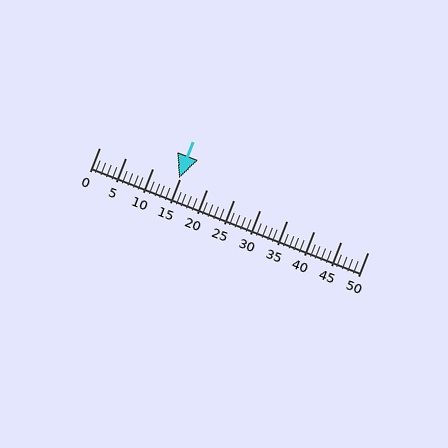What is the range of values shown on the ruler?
The ruler shows values from 0 to 50.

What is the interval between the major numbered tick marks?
The major tick marks are spaced 5 units apart.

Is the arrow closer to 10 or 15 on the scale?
The arrow is closer to 15.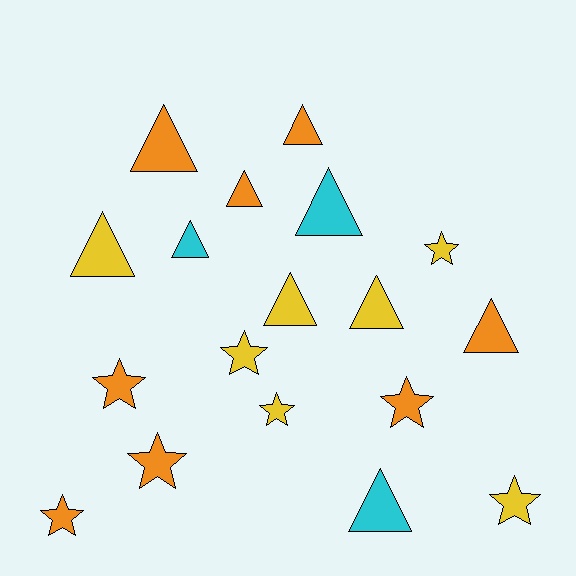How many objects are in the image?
There are 18 objects.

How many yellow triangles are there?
There are 3 yellow triangles.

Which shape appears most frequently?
Triangle, with 10 objects.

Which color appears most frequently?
Orange, with 8 objects.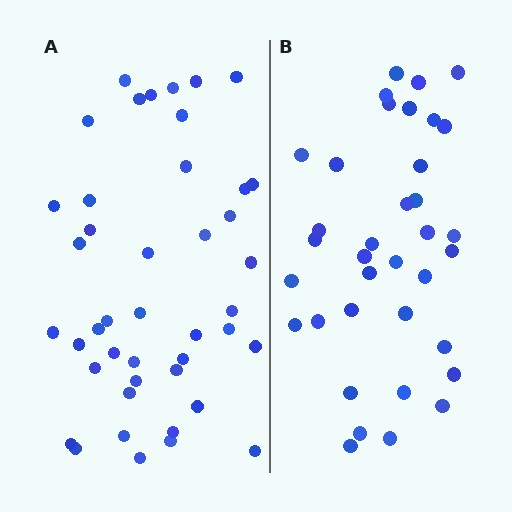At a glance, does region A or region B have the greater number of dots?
Region A (the left region) has more dots.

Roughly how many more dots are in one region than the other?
Region A has roughly 8 or so more dots than region B.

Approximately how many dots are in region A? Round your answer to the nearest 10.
About 40 dots. (The exact count is 43, which rounds to 40.)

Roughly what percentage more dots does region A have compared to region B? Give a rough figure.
About 20% more.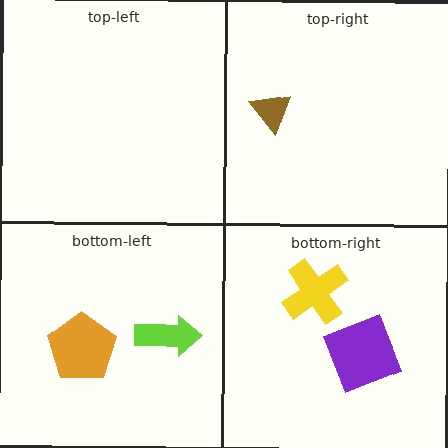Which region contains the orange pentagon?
The bottom-left region.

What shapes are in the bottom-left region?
The lime arrow, the orange pentagon.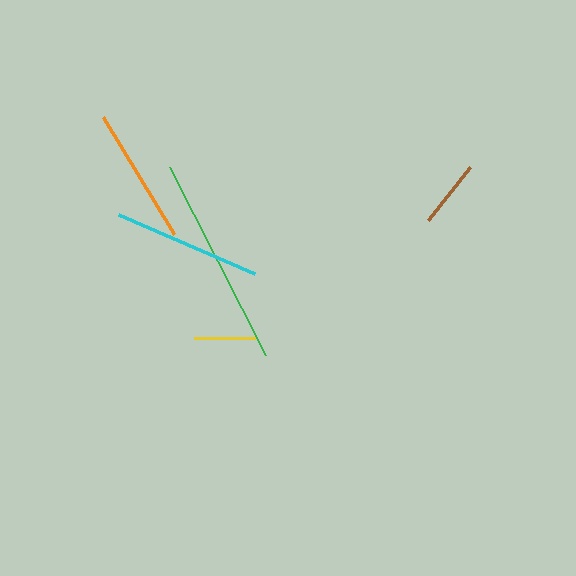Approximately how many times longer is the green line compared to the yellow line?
The green line is approximately 3.5 times the length of the yellow line.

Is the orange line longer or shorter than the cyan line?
The cyan line is longer than the orange line.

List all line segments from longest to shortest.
From longest to shortest: green, cyan, orange, brown, yellow.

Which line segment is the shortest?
The yellow line is the shortest at approximately 60 pixels.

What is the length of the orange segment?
The orange segment is approximately 138 pixels long.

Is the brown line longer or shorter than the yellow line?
The brown line is longer than the yellow line.